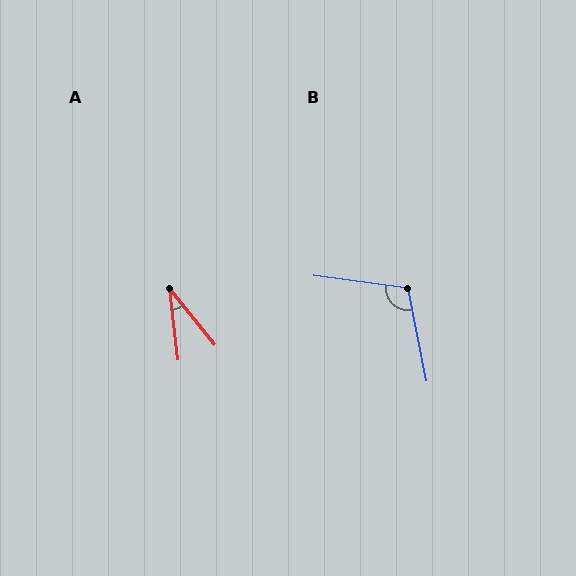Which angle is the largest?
B, at approximately 108 degrees.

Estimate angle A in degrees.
Approximately 33 degrees.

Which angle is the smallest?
A, at approximately 33 degrees.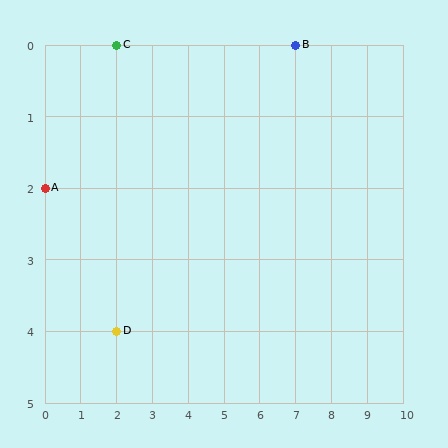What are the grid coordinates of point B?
Point B is at grid coordinates (7, 0).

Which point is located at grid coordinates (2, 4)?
Point D is at (2, 4).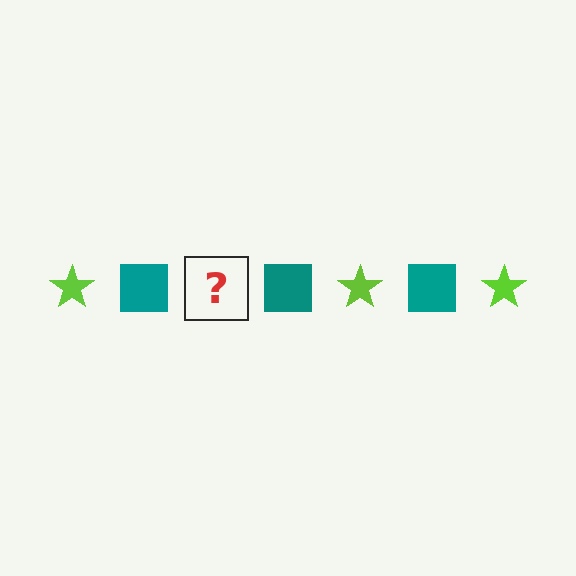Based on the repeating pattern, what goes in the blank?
The blank should be a lime star.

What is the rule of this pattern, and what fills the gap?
The rule is that the pattern alternates between lime star and teal square. The gap should be filled with a lime star.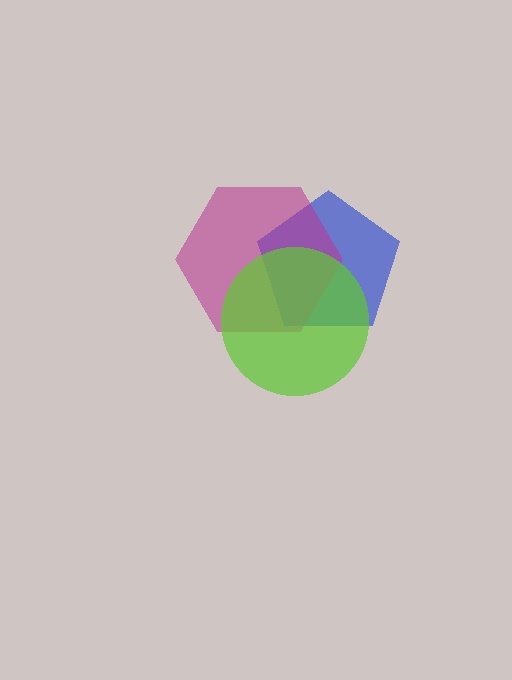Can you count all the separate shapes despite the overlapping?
Yes, there are 3 separate shapes.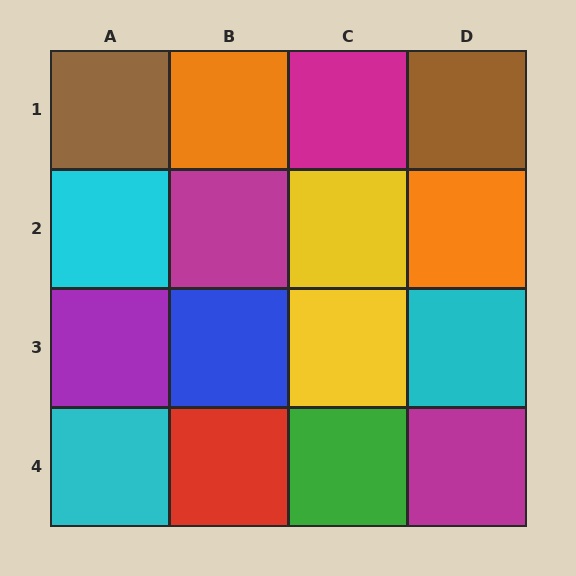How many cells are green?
1 cell is green.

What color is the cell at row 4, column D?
Magenta.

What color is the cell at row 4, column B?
Red.